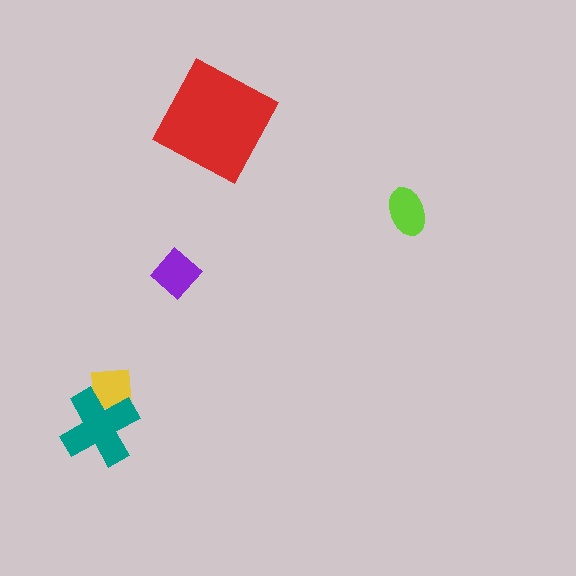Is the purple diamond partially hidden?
No, no other shape covers it.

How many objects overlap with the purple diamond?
0 objects overlap with the purple diamond.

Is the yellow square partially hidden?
Yes, it is partially covered by another shape.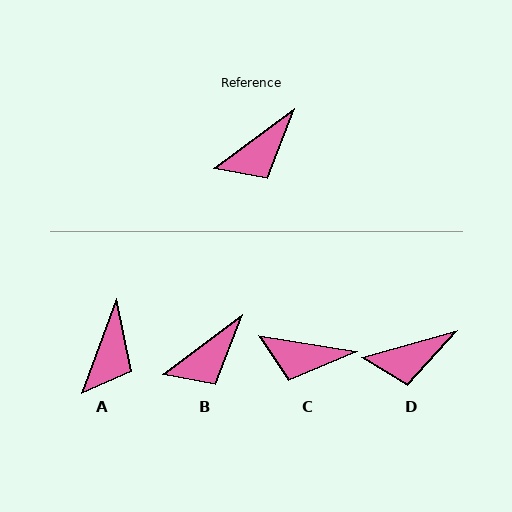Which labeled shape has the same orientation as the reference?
B.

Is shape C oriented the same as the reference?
No, it is off by about 46 degrees.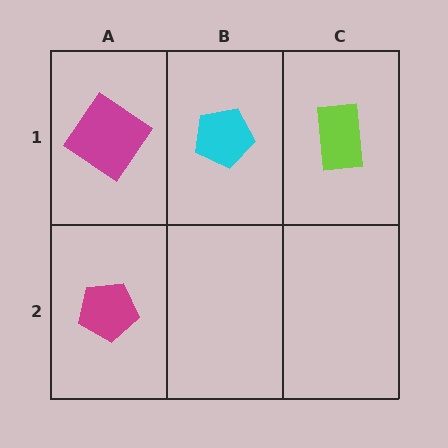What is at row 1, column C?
A lime rectangle.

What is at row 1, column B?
A cyan pentagon.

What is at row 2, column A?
A magenta pentagon.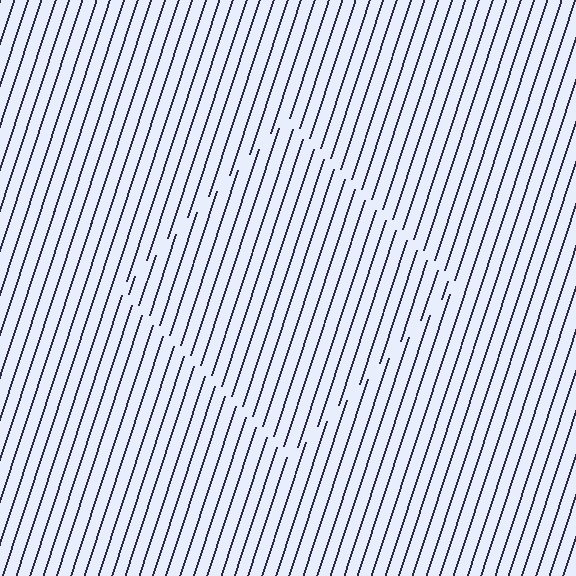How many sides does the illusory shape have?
4 sides — the line-ends trace a square.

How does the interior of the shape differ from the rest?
The interior of the shape contains the same grating, shifted by half a period — the contour is defined by the phase discontinuity where line-ends from the inner and outer gratings abut.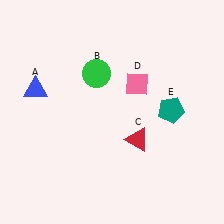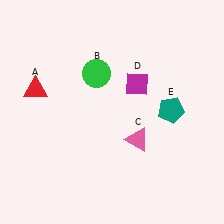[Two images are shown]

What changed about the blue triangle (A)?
In Image 1, A is blue. In Image 2, it changed to red.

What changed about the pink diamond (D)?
In Image 1, D is pink. In Image 2, it changed to magenta.